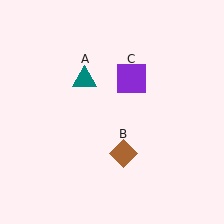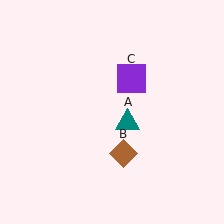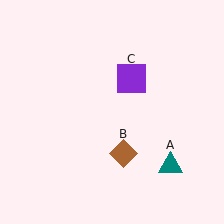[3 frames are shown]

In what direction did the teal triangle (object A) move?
The teal triangle (object A) moved down and to the right.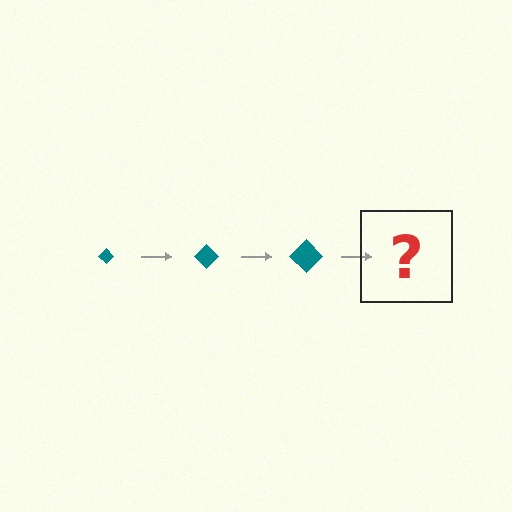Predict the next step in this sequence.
The next step is a teal diamond, larger than the previous one.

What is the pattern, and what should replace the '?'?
The pattern is that the diamond gets progressively larger each step. The '?' should be a teal diamond, larger than the previous one.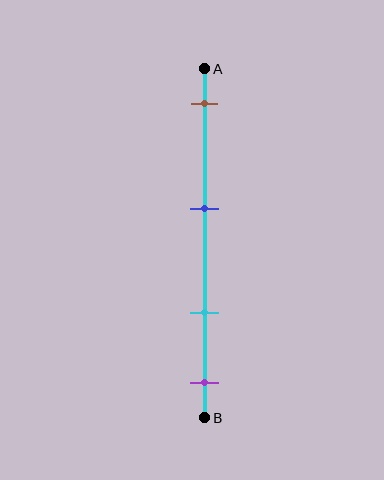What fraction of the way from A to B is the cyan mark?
The cyan mark is approximately 70% (0.7) of the way from A to B.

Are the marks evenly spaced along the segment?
No, the marks are not evenly spaced.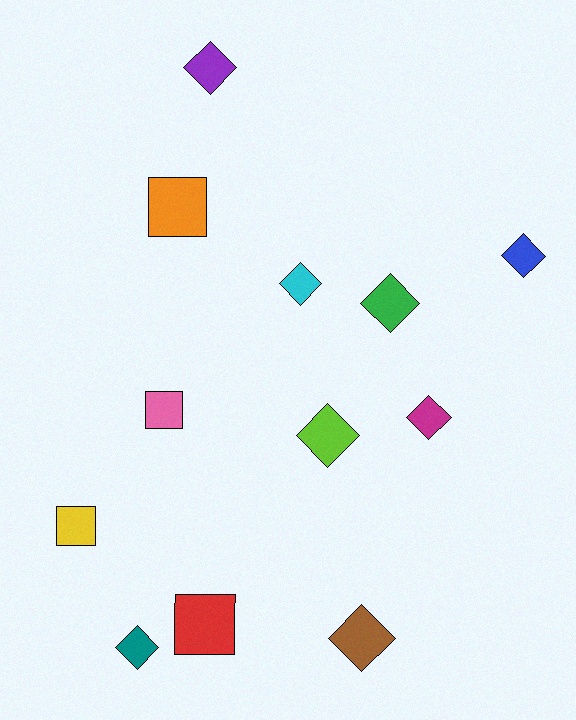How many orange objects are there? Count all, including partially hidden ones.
There is 1 orange object.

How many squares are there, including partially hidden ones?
There are 4 squares.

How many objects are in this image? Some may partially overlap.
There are 12 objects.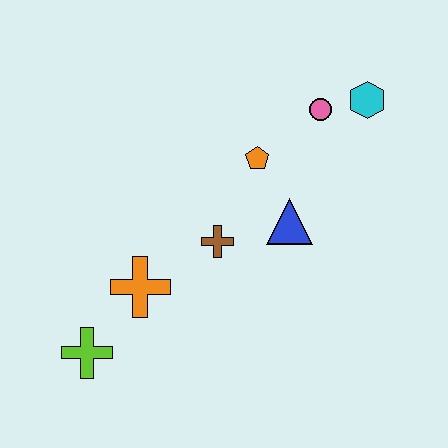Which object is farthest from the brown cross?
The cyan hexagon is farthest from the brown cross.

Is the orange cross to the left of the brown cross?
Yes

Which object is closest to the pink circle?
The cyan hexagon is closest to the pink circle.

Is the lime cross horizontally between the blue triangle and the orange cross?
No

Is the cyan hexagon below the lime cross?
No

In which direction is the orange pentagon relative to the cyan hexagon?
The orange pentagon is to the left of the cyan hexagon.